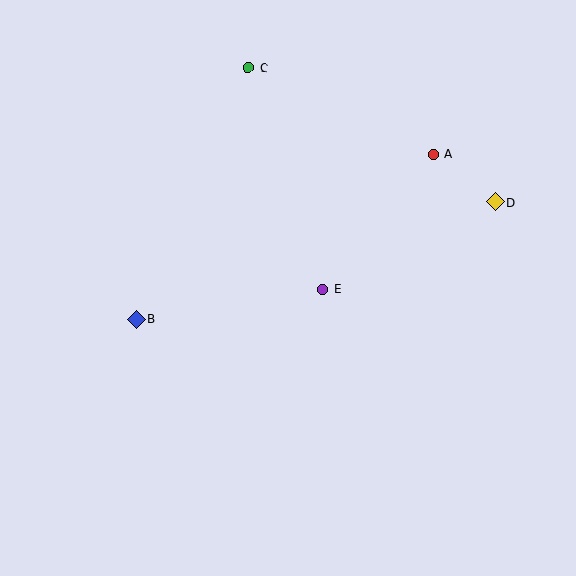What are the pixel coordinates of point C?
Point C is at (248, 68).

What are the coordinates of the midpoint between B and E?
The midpoint between B and E is at (230, 304).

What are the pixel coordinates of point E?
Point E is at (323, 289).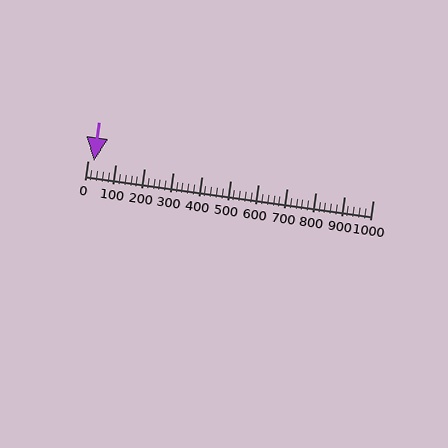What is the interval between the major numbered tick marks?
The major tick marks are spaced 100 units apart.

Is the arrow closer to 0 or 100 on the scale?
The arrow is closer to 0.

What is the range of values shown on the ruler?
The ruler shows values from 0 to 1000.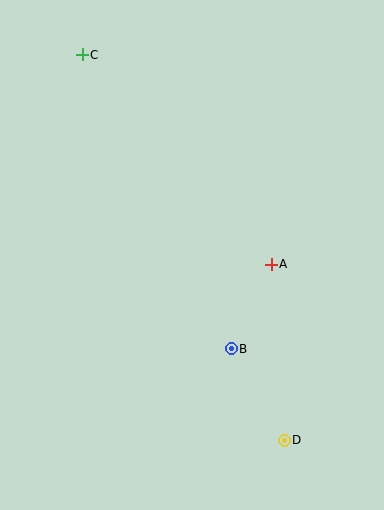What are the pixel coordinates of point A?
Point A is at (271, 264).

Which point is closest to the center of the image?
Point A at (271, 264) is closest to the center.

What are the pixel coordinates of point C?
Point C is at (82, 55).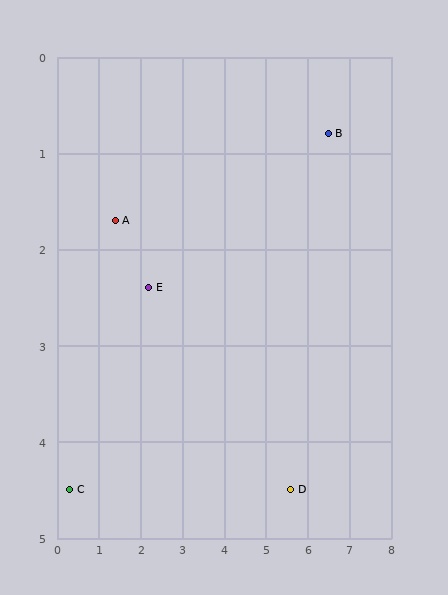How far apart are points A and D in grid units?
Points A and D are about 5.0 grid units apart.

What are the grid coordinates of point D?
Point D is at approximately (5.6, 4.5).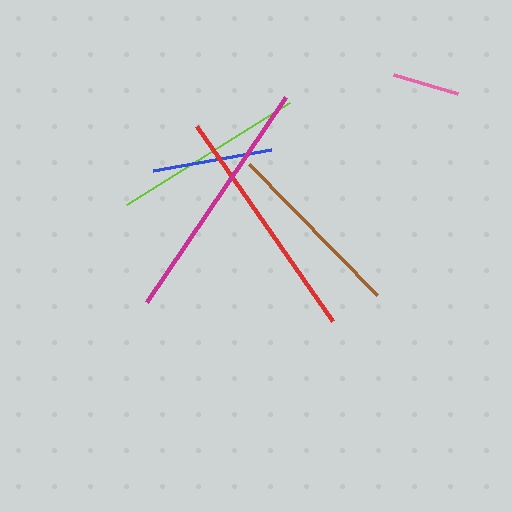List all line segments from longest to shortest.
From longest to shortest: magenta, red, lime, brown, blue, pink.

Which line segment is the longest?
The magenta line is the longest at approximately 248 pixels.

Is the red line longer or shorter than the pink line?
The red line is longer than the pink line.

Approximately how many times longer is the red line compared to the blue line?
The red line is approximately 2.0 times the length of the blue line.